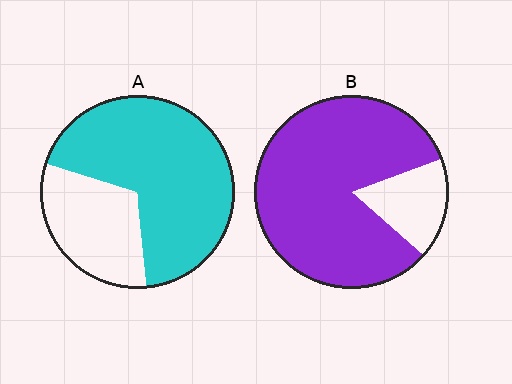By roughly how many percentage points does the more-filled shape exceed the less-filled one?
By roughly 15 percentage points (B over A).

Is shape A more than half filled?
Yes.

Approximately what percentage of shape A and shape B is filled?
A is approximately 70% and B is approximately 85%.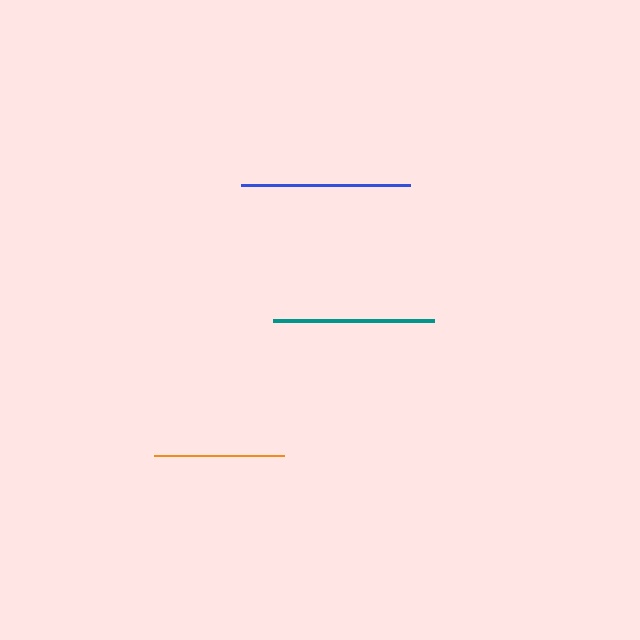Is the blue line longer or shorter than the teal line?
The blue line is longer than the teal line.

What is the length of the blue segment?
The blue segment is approximately 168 pixels long.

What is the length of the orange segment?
The orange segment is approximately 129 pixels long.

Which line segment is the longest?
The blue line is the longest at approximately 168 pixels.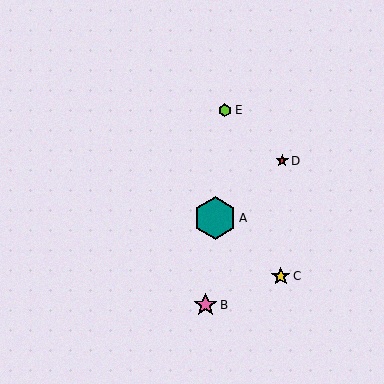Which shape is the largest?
The teal hexagon (labeled A) is the largest.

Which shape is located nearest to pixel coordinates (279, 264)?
The yellow star (labeled C) at (281, 276) is nearest to that location.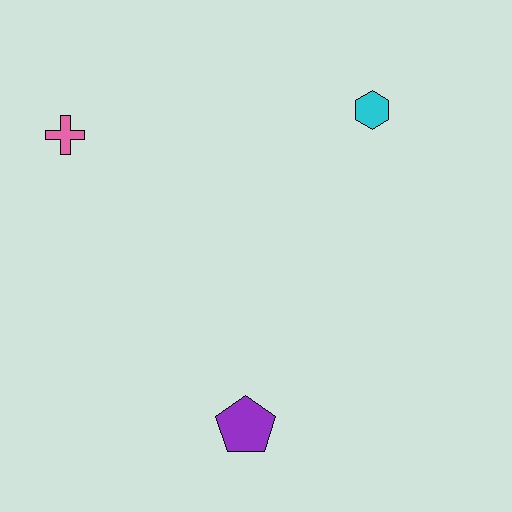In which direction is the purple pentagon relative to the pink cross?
The purple pentagon is below the pink cross.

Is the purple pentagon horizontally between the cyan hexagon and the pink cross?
Yes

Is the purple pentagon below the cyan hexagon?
Yes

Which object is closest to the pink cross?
The cyan hexagon is closest to the pink cross.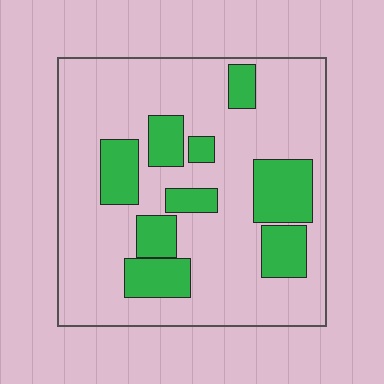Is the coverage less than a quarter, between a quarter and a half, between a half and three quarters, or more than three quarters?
Between a quarter and a half.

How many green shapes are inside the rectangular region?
9.